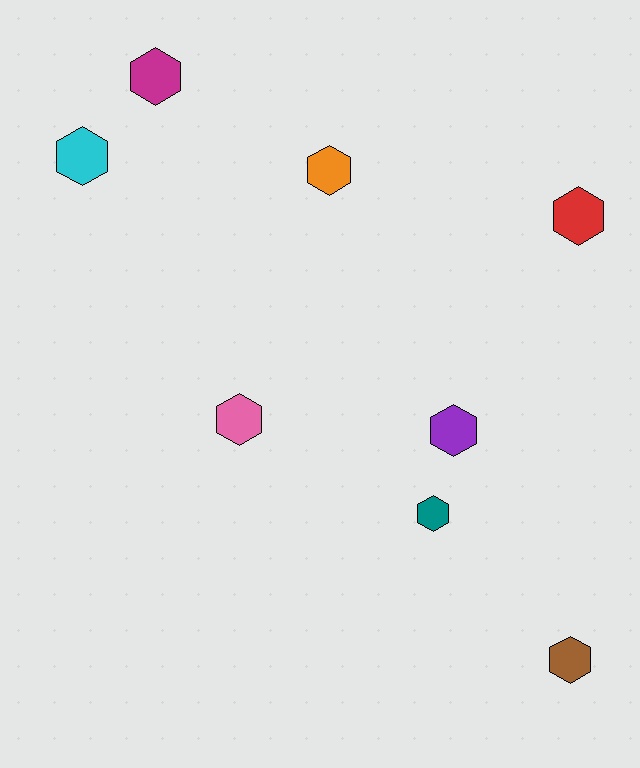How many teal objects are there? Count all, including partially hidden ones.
There is 1 teal object.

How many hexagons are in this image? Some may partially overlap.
There are 8 hexagons.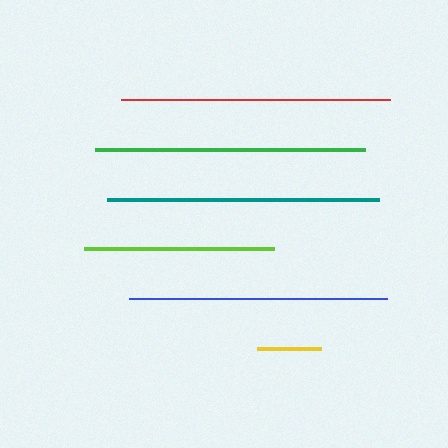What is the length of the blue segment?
The blue segment is approximately 258 pixels long.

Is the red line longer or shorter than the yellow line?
The red line is longer than the yellow line.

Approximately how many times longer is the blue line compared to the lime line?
The blue line is approximately 1.4 times the length of the lime line.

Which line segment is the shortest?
The yellow line is the shortest at approximately 64 pixels.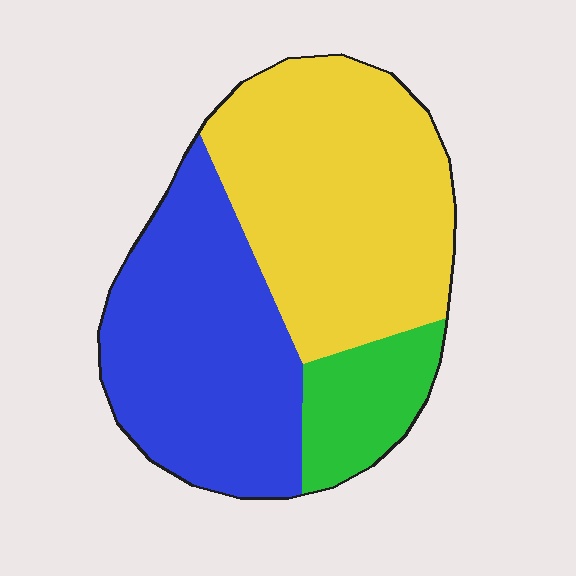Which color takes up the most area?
Yellow, at roughly 45%.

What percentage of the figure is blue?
Blue covers around 40% of the figure.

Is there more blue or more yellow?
Yellow.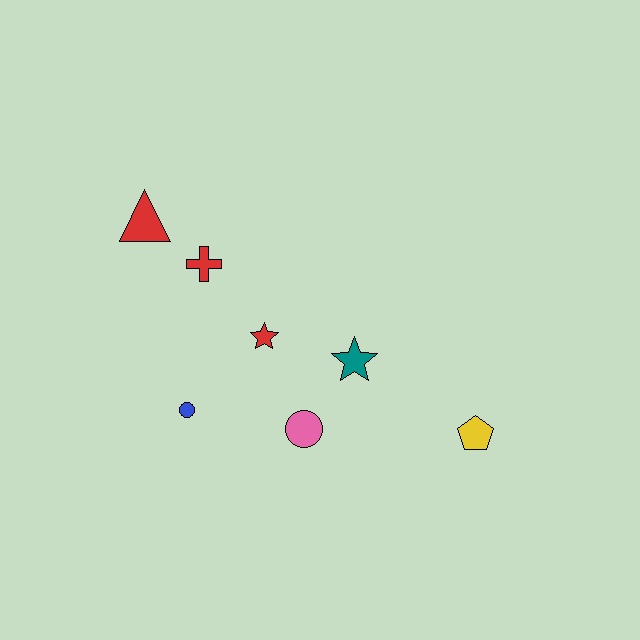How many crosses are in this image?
There is 1 cross.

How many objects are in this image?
There are 7 objects.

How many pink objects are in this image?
There is 1 pink object.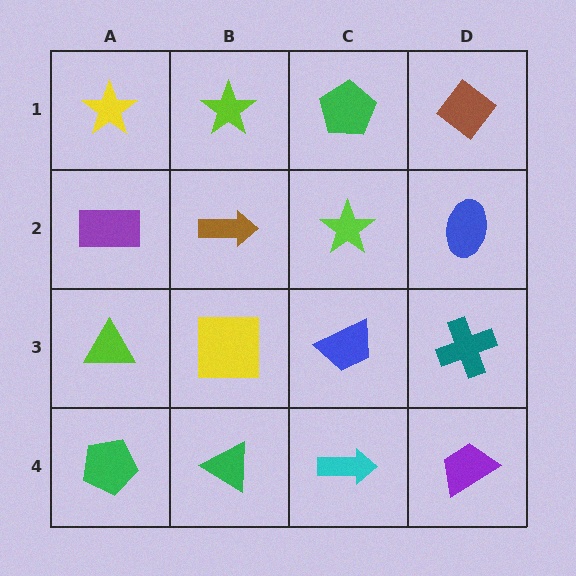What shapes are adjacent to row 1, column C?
A lime star (row 2, column C), a lime star (row 1, column B), a brown diamond (row 1, column D).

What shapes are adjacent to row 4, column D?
A teal cross (row 3, column D), a cyan arrow (row 4, column C).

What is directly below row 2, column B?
A yellow square.